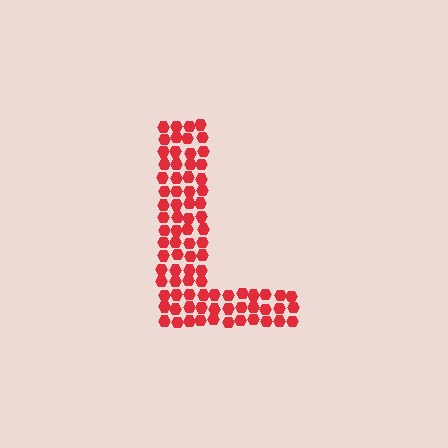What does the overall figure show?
The overall figure shows the letter L.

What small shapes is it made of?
It is made of small hexagons.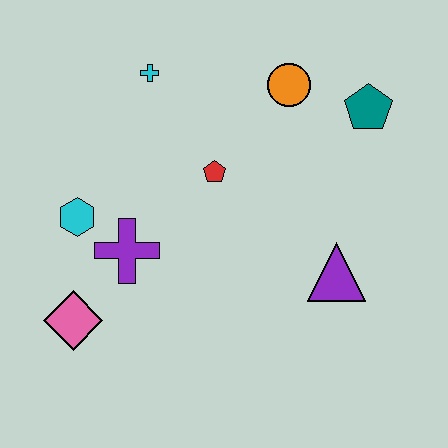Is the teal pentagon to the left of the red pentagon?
No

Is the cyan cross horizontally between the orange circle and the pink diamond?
Yes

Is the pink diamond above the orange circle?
No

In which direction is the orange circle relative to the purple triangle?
The orange circle is above the purple triangle.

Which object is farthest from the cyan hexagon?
The teal pentagon is farthest from the cyan hexagon.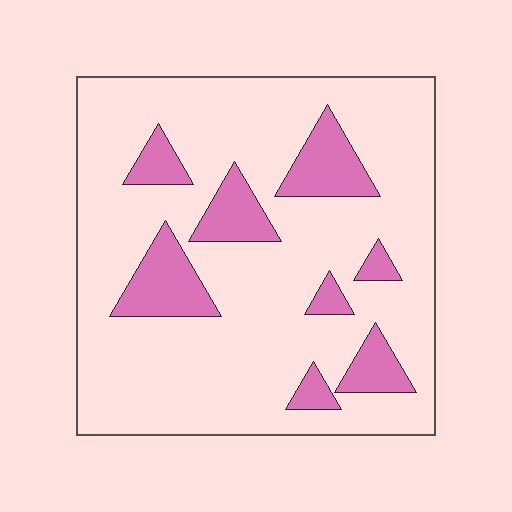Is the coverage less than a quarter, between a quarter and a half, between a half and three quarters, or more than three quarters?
Less than a quarter.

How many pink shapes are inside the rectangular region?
8.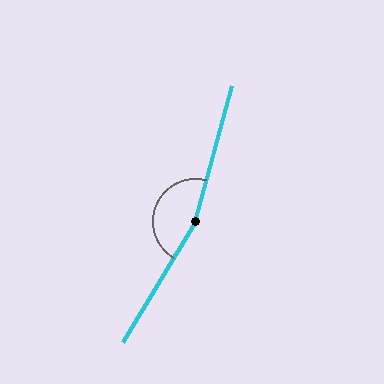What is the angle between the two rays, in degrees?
Approximately 165 degrees.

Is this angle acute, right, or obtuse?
It is obtuse.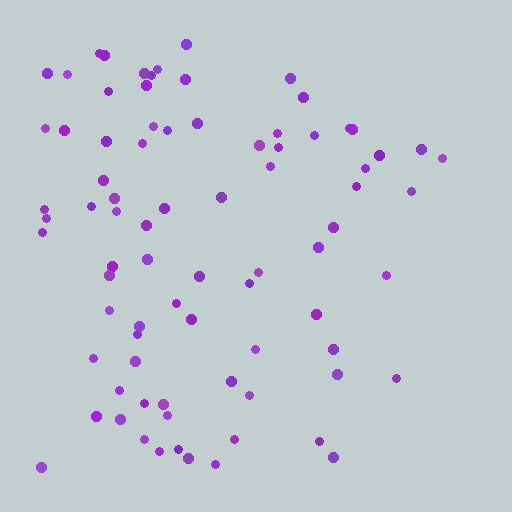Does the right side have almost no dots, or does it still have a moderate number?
Still a moderate number, just noticeably fewer than the left.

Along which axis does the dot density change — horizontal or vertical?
Horizontal.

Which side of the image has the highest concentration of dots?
The left.